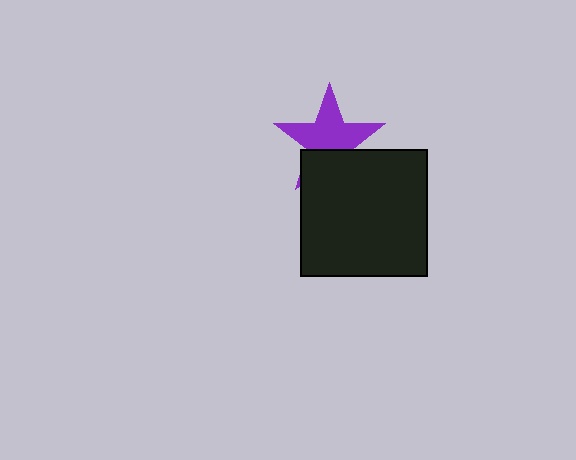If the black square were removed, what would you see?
You would see the complete purple star.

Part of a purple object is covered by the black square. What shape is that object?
It is a star.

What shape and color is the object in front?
The object in front is a black square.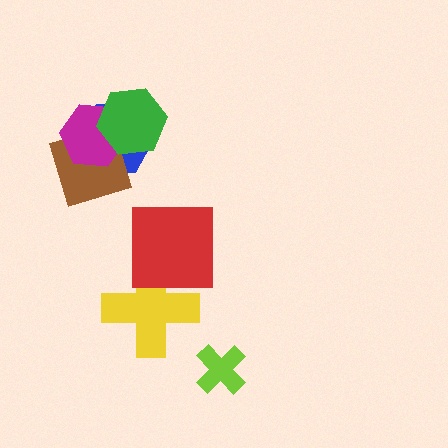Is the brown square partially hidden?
Yes, it is partially covered by another shape.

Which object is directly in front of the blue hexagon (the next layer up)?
The brown square is directly in front of the blue hexagon.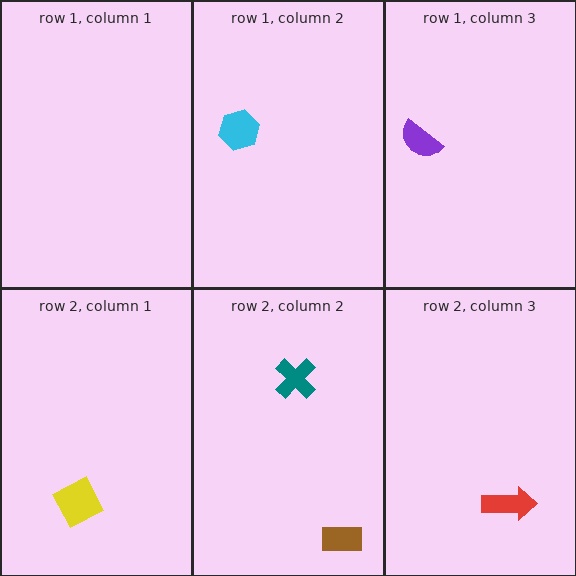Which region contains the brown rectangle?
The row 2, column 2 region.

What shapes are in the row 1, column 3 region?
The purple semicircle.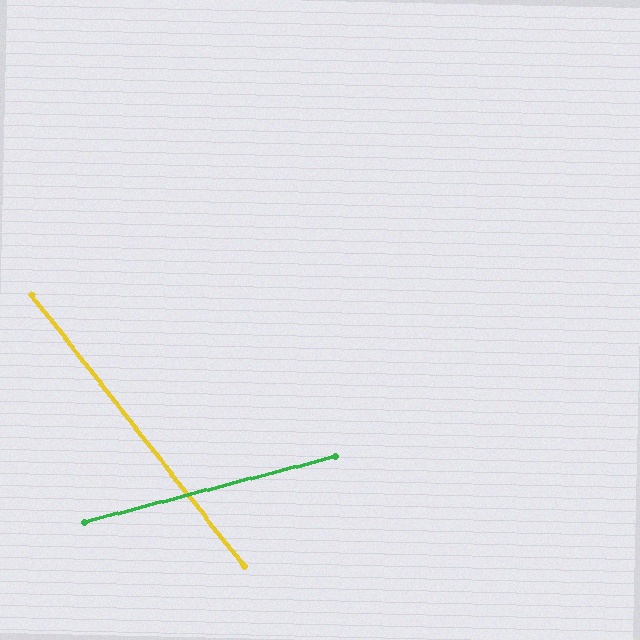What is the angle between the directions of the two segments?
Approximately 66 degrees.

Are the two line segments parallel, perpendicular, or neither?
Neither parallel nor perpendicular — they differ by about 66°.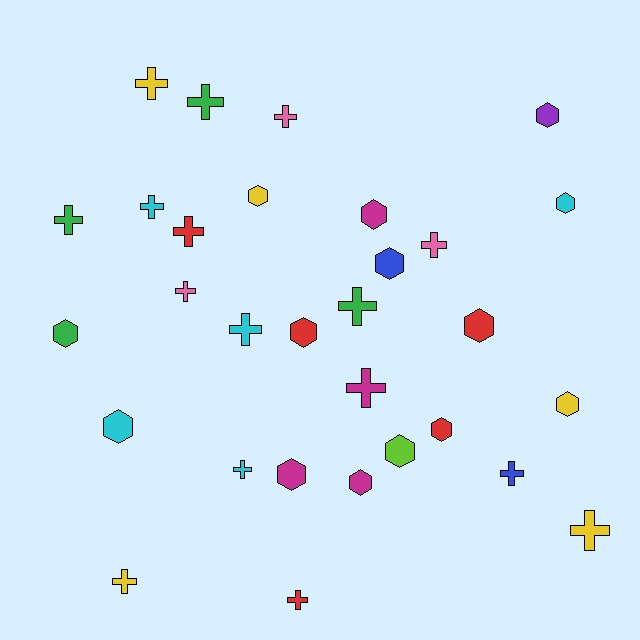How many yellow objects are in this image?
There are 5 yellow objects.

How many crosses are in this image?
There are 16 crosses.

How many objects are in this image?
There are 30 objects.